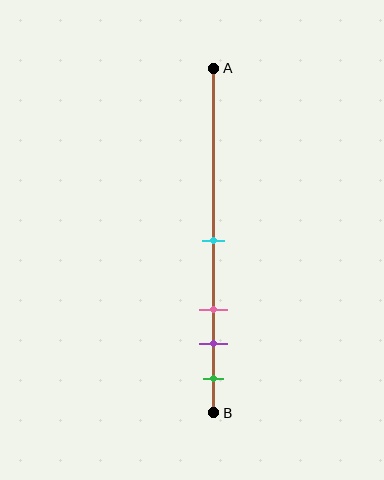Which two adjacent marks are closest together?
The purple and green marks are the closest adjacent pair.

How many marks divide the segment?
There are 4 marks dividing the segment.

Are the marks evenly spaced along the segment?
No, the marks are not evenly spaced.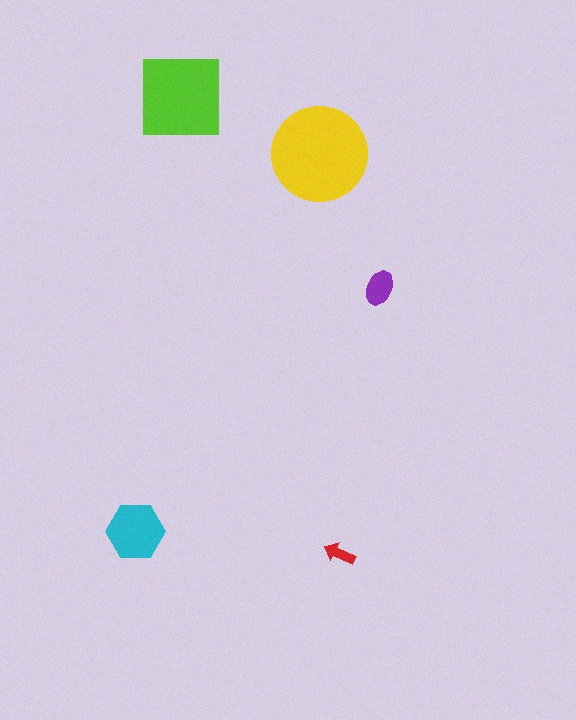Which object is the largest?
The yellow circle.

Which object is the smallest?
The red arrow.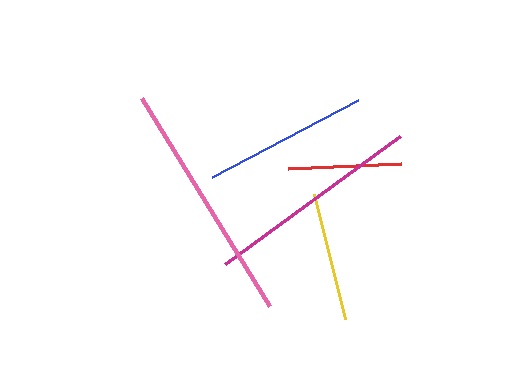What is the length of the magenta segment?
The magenta segment is approximately 217 pixels long.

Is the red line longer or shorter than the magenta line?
The magenta line is longer than the red line.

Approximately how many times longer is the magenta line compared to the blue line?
The magenta line is approximately 1.3 times the length of the blue line.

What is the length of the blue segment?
The blue segment is approximately 165 pixels long.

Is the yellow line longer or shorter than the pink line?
The pink line is longer than the yellow line.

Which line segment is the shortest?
The red line is the shortest at approximately 113 pixels.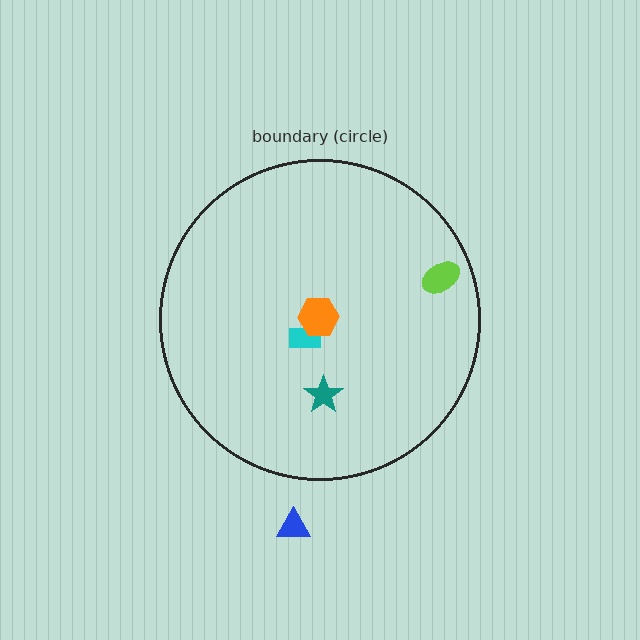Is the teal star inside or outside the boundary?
Inside.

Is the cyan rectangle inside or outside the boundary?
Inside.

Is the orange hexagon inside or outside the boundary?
Inside.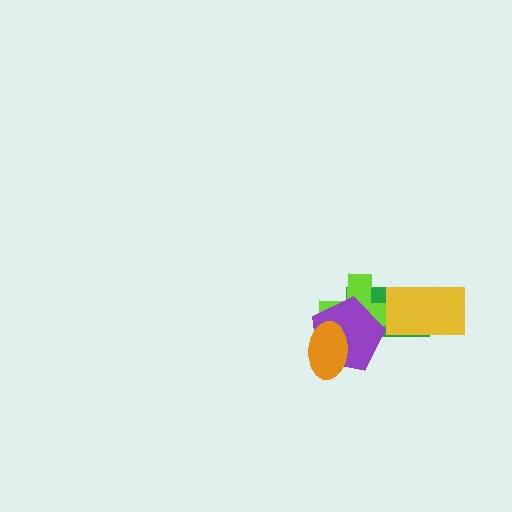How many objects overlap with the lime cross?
4 objects overlap with the lime cross.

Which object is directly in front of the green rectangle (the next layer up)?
The lime cross is directly in front of the green rectangle.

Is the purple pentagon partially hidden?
Yes, it is partially covered by another shape.